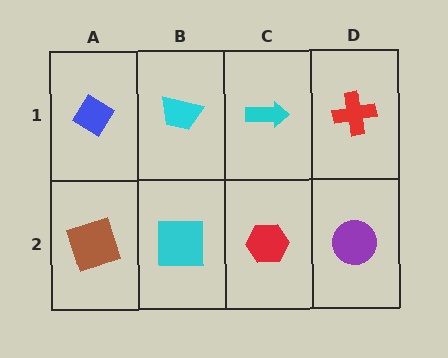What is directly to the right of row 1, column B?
A cyan arrow.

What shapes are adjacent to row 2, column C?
A cyan arrow (row 1, column C), a cyan square (row 2, column B), a purple circle (row 2, column D).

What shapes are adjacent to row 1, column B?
A cyan square (row 2, column B), a blue diamond (row 1, column A), a cyan arrow (row 1, column C).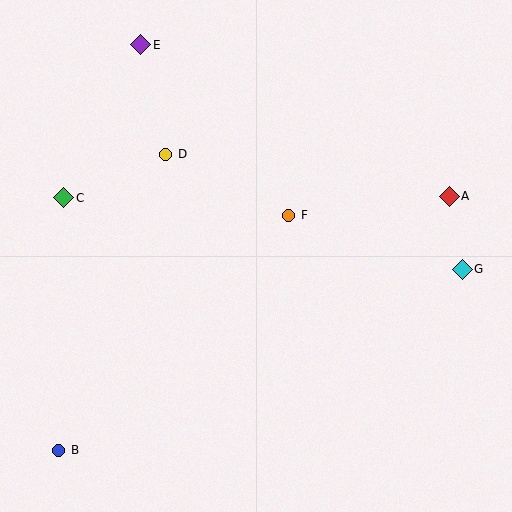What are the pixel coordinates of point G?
Point G is at (462, 269).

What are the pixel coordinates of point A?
Point A is at (449, 196).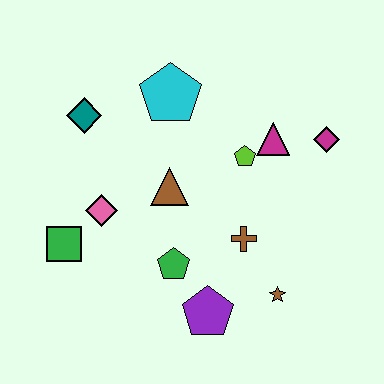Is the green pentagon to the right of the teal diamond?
Yes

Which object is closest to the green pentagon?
The purple pentagon is closest to the green pentagon.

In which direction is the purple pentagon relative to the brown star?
The purple pentagon is to the left of the brown star.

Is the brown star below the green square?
Yes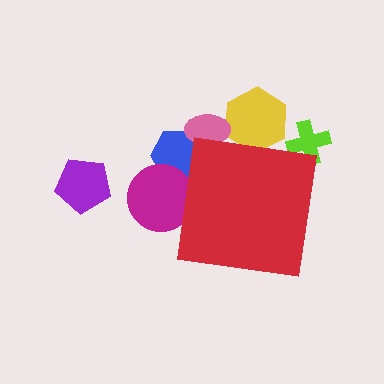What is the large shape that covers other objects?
A red square.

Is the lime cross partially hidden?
Yes, the lime cross is partially hidden behind the red square.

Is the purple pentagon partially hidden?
No, the purple pentagon is fully visible.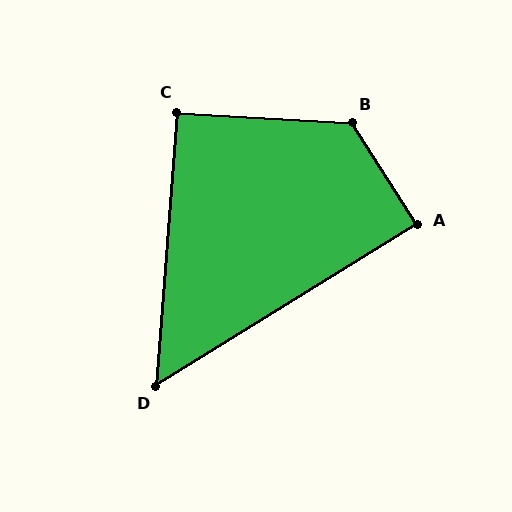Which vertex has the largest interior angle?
B, at approximately 126 degrees.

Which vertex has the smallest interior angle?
D, at approximately 54 degrees.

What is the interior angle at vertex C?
Approximately 91 degrees (approximately right).